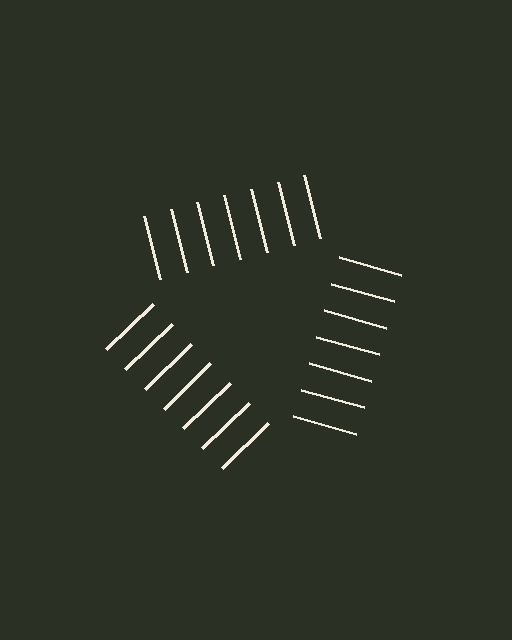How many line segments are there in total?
21 — 7 along each of the 3 edges.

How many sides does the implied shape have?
3 sides — the line-ends trace a triangle.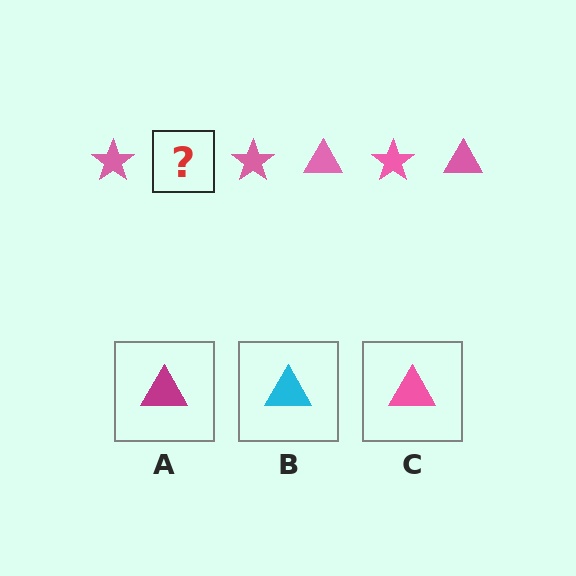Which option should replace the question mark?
Option C.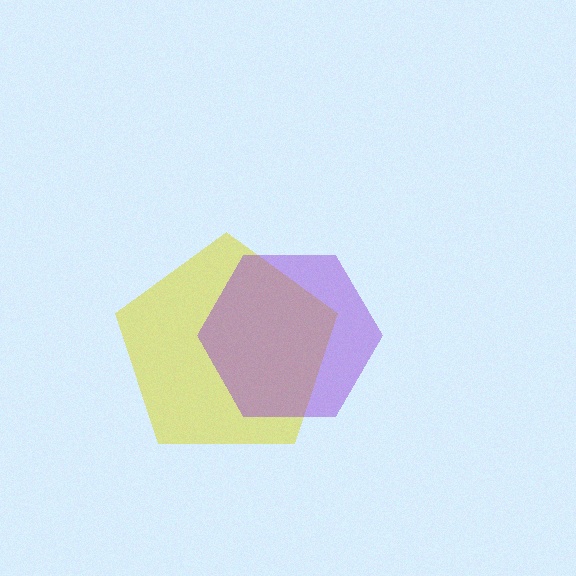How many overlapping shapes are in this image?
There are 2 overlapping shapes in the image.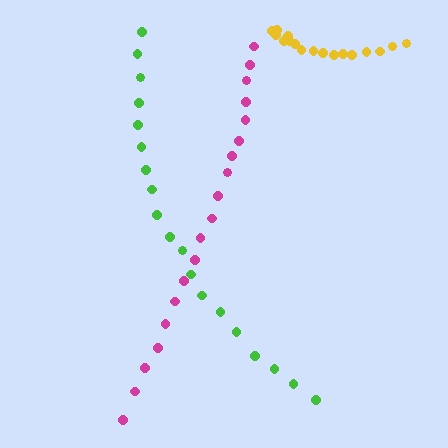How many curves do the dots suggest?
There are 3 distinct paths.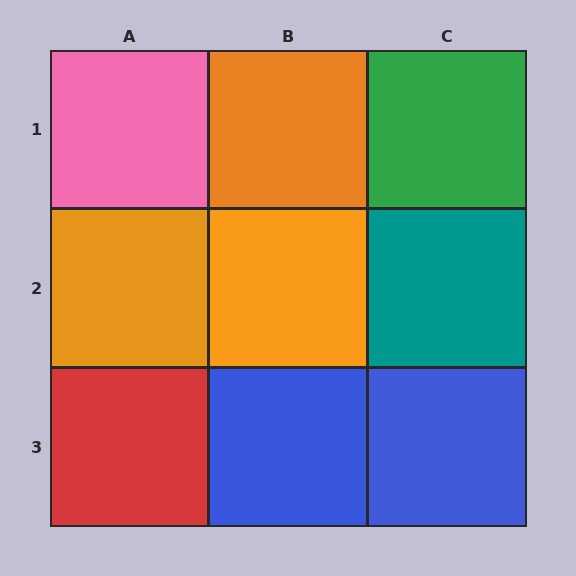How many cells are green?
1 cell is green.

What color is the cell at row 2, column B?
Orange.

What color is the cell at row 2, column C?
Teal.